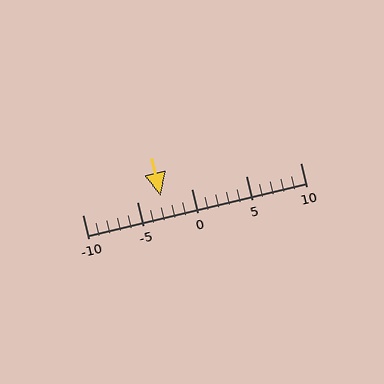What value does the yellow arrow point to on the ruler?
The yellow arrow points to approximately -3.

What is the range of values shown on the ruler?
The ruler shows values from -10 to 10.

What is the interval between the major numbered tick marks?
The major tick marks are spaced 5 units apart.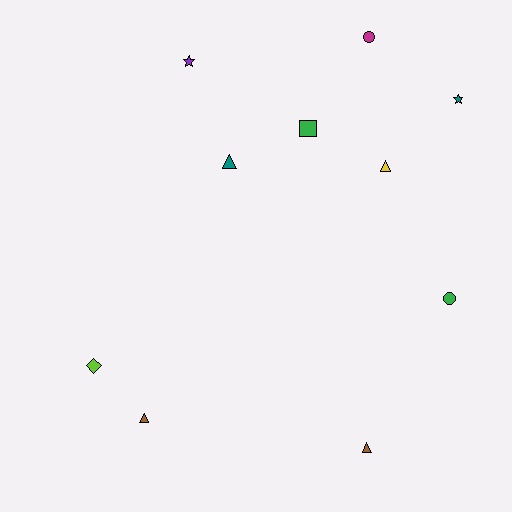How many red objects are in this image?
There are no red objects.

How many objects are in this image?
There are 10 objects.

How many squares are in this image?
There is 1 square.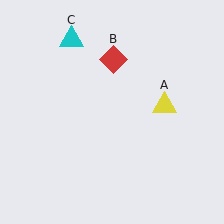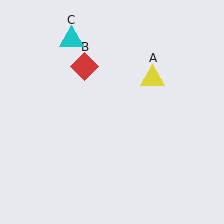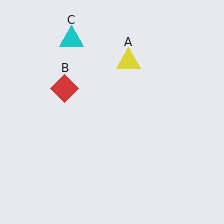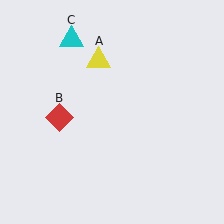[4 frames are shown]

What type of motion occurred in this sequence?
The yellow triangle (object A), red diamond (object B) rotated counterclockwise around the center of the scene.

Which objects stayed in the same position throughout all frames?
Cyan triangle (object C) remained stationary.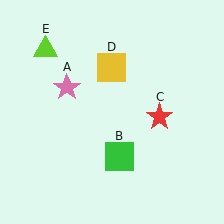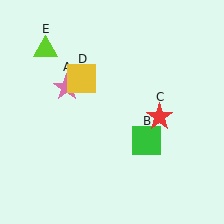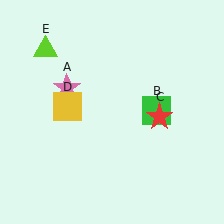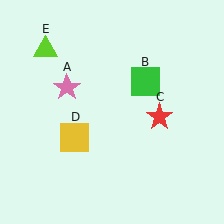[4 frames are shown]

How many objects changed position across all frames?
2 objects changed position: green square (object B), yellow square (object D).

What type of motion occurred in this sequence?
The green square (object B), yellow square (object D) rotated counterclockwise around the center of the scene.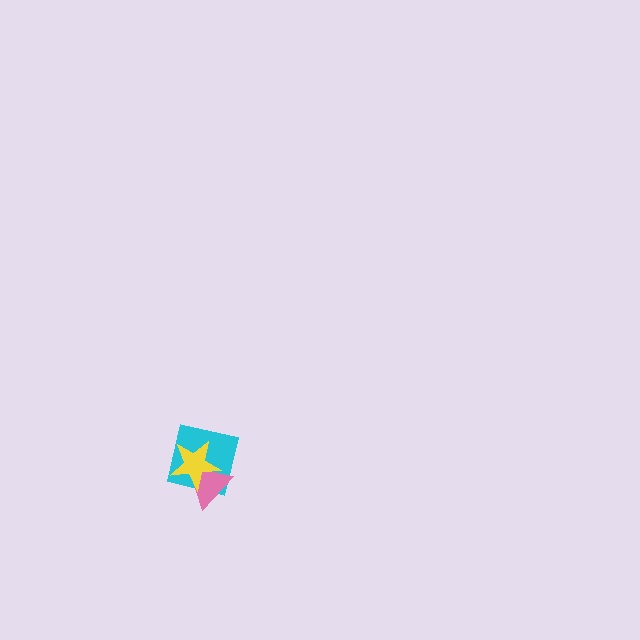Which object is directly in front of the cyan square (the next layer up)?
The pink triangle is directly in front of the cyan square.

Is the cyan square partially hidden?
Yes, it is partially covered by another shape.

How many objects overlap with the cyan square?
2 objects overlap with the cyan square.